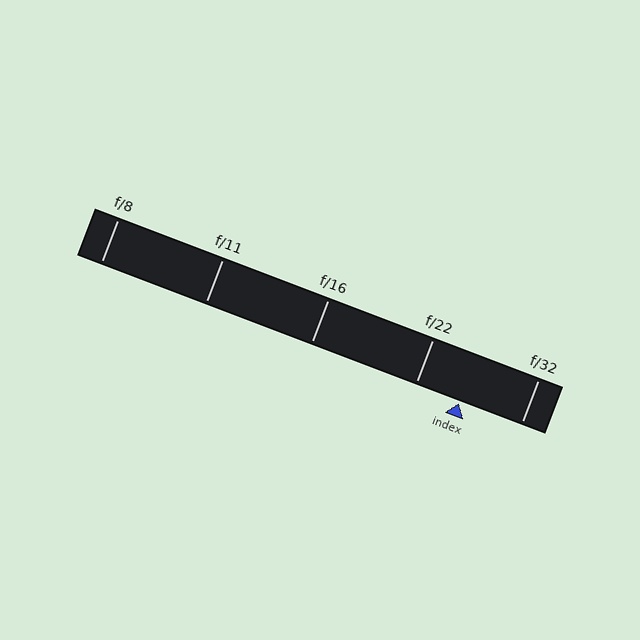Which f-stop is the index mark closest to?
The index mark is closest to f/22.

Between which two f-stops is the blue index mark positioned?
The index mark is between f/22 and f/32.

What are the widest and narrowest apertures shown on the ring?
The widest aperture shown is f/8 and the narrowest is f/32.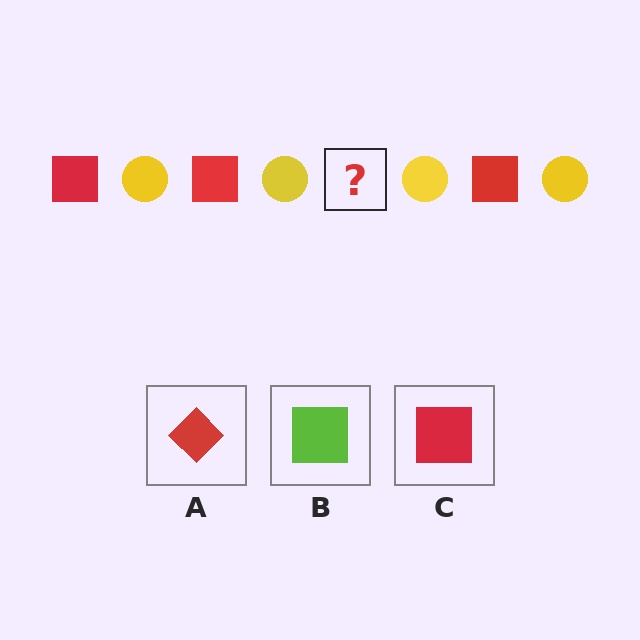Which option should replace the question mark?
Option C.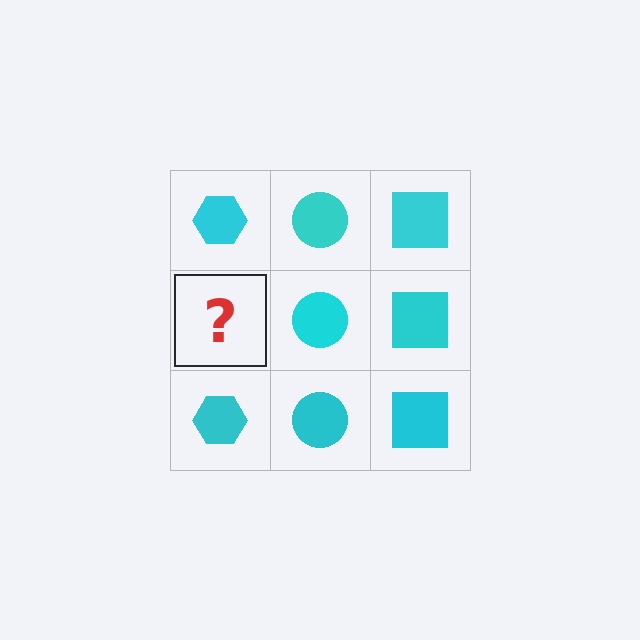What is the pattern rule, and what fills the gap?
The rule is that each column has a consistent shape. The gap should be filled with a cyan hexagon.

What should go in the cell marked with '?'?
The missing cell should contain a cyan hexagon.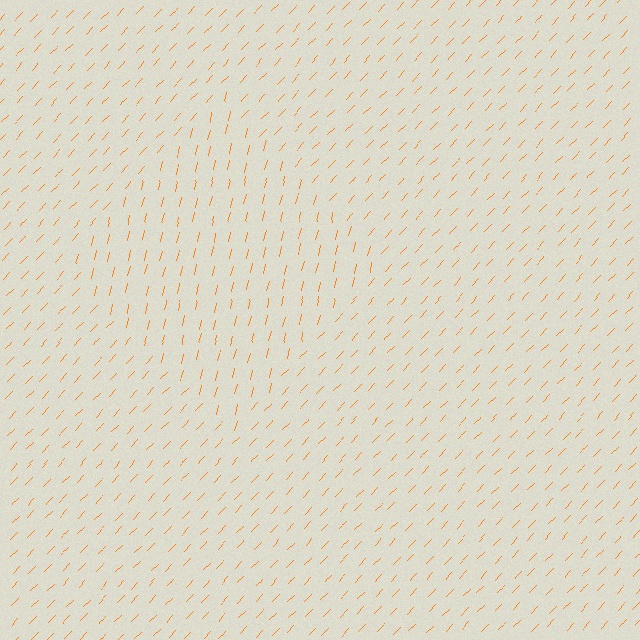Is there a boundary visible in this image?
Yes, there is a texture boundary formed by a change in line orientation.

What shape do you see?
I see a diamond.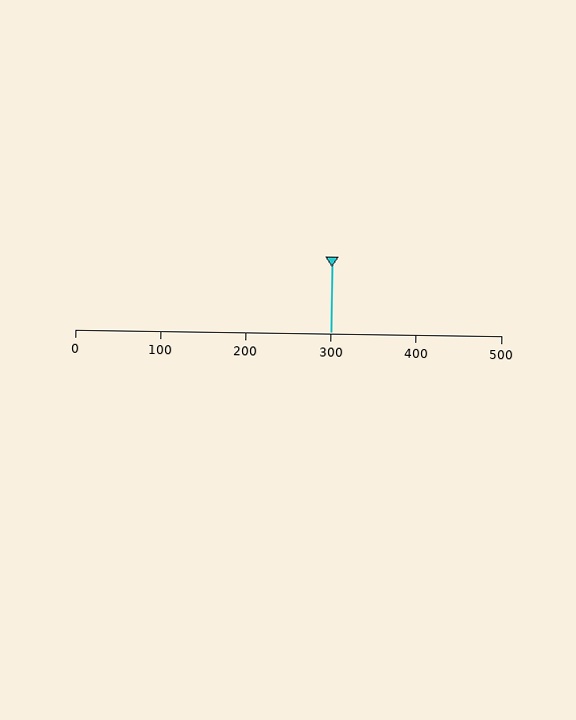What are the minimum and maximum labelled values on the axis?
The axis runs from 0 to 500.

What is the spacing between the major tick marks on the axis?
The major ticks are spaced 100 apart.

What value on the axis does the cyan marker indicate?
The marker indicates approximately 300.